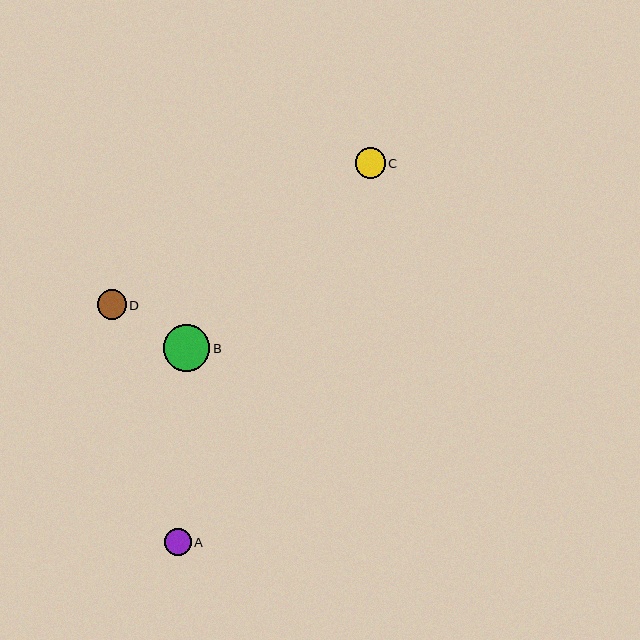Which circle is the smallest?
Circle A is the smallest with a size of approximately 27 pixels.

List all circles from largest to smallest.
From largest to smallest: B, C, D, A.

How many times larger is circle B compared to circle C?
Circle B is approximately 1.5 times the size of circle C.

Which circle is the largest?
Circle B is the largest with a size of approximately 46 pixels.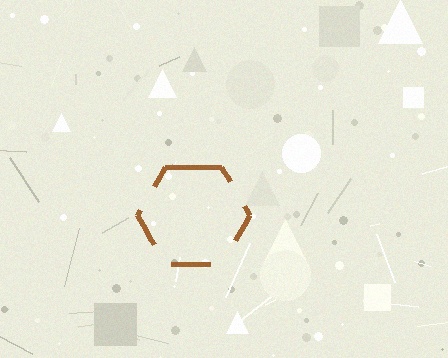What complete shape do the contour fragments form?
The contour fragments form a hexagon.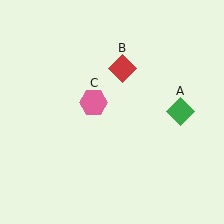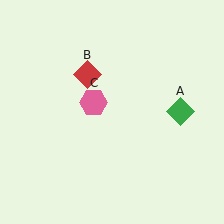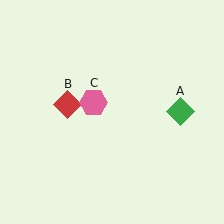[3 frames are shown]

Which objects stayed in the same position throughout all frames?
Green diamond (object A) and pink hexagon (object C) remained stationary.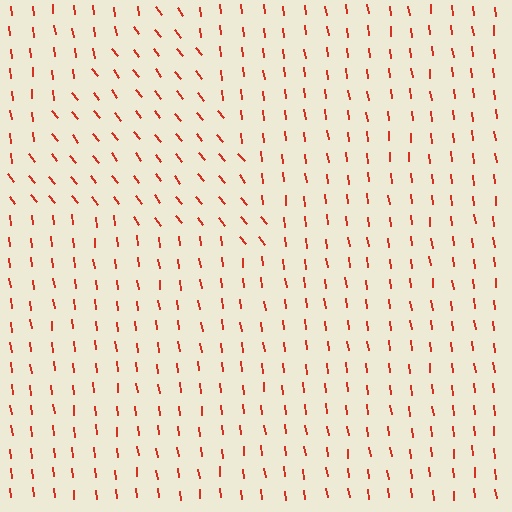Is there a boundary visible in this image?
Yes, there is a texture boundary formed by a change in line orientation.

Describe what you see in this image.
The image is filled with small red line segments. A triangle region in the image has lines oriented differently from the surrounding lines, creating a visible texture boundary.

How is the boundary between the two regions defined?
The boundary is defined purely by a change in line orientation (approximately 31 degrees difference). All lines are the same color and thickness.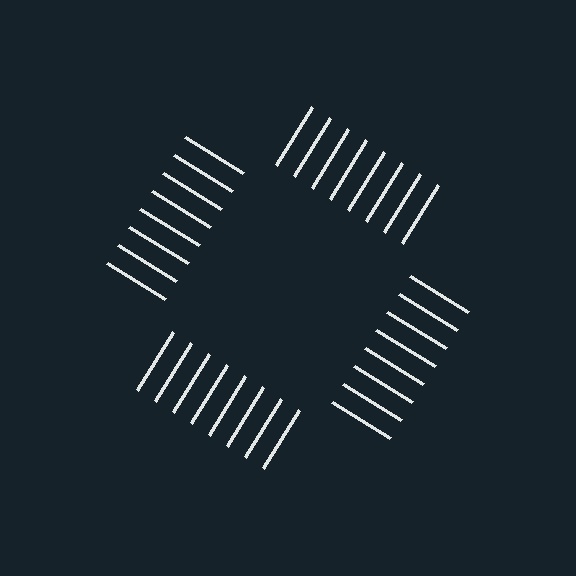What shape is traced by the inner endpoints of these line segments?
An illusory square — the line segments terminate on its edges but no continuous stroke is drawn.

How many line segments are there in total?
32 — 8 along each of the 4 edges.